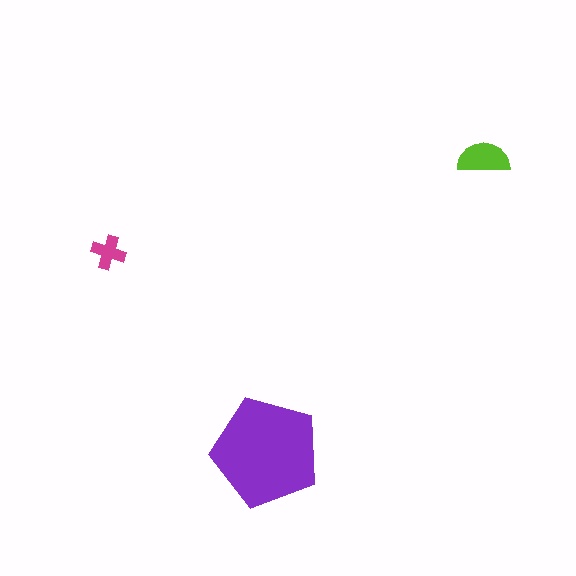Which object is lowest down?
The purple pentagon is bottommost.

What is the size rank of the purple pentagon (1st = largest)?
1st.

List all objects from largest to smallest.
The purple pentagon, the lime semicircle, the magenta cross.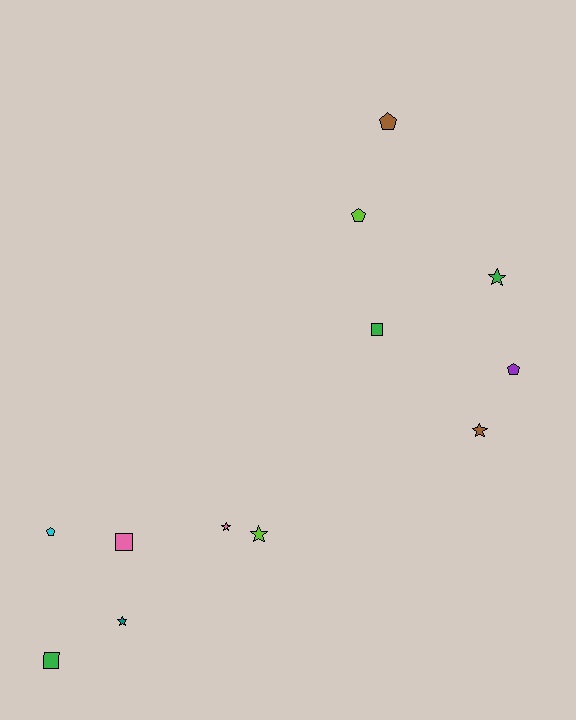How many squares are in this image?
There are 3 squares.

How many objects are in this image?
There are 12 objects.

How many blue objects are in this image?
There are no blue objects.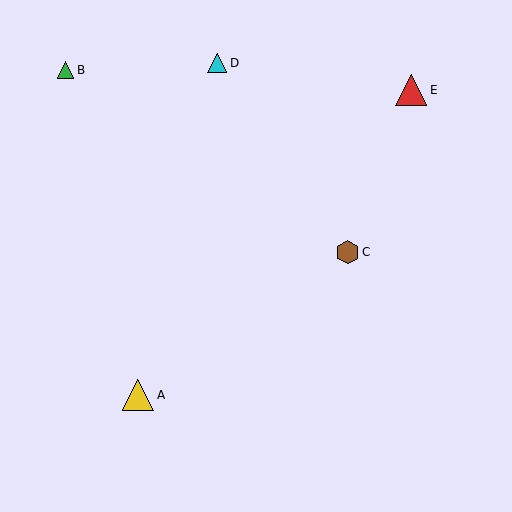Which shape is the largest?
The yellow triangle (labeled A) is the largest.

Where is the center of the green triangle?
The center of the green triangle is at (66, 70).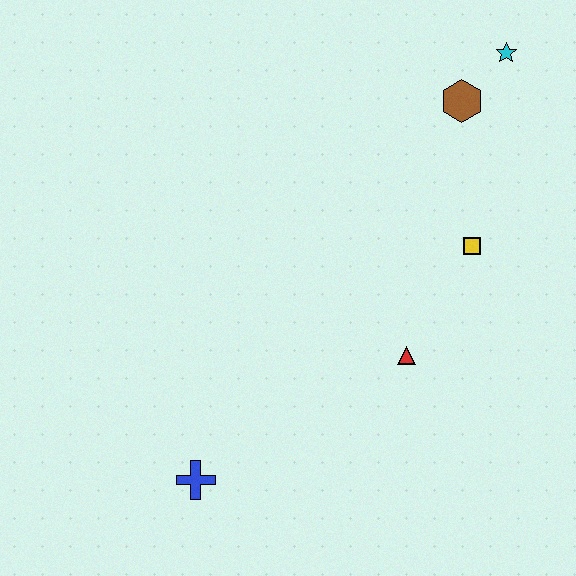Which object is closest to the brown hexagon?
The cyan star is closest to the brown hexagon.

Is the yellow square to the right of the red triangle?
Yes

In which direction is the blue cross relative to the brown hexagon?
The blue cross is below the brown hexagon.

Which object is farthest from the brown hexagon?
The blue cross is farthest from the brown hexagon.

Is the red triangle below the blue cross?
No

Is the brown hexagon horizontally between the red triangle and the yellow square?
Yes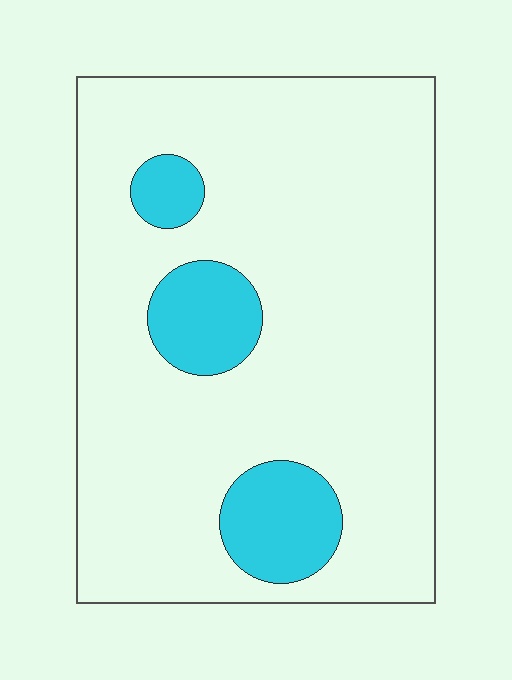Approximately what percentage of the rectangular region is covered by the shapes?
Approximately 15%.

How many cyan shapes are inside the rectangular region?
3.